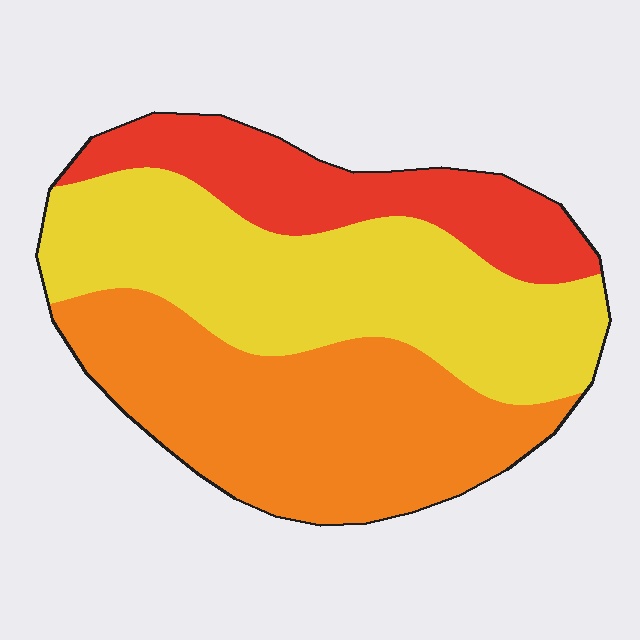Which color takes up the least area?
Red, at roughly 20%.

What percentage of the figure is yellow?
Yellow covers 41% of the figure.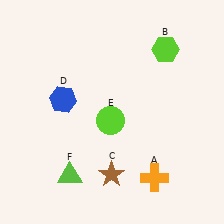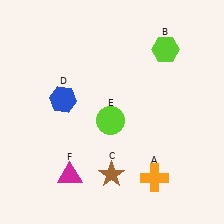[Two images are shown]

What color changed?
The triangle (F) changed from lime in Image 1 to magenta in Image 2.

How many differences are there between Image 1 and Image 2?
There is 1 difference between the two images.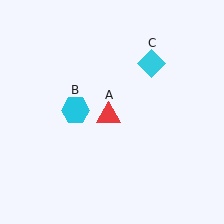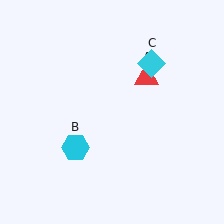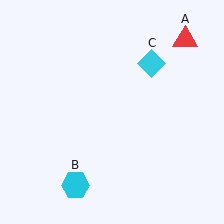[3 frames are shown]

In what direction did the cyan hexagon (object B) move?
The cyan hexagon (object B) moved down.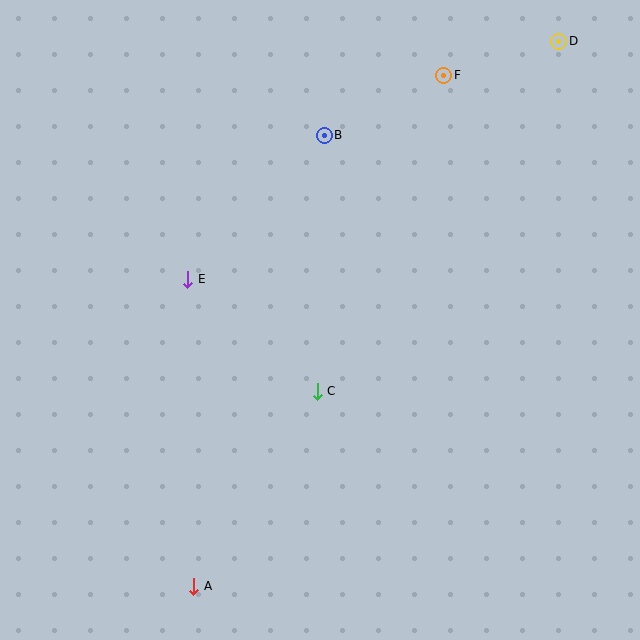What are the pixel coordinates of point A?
Point A is at (194, 586).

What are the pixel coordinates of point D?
Point D is at (559, 41).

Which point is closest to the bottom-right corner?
Point C is closest to the bottom-right corner.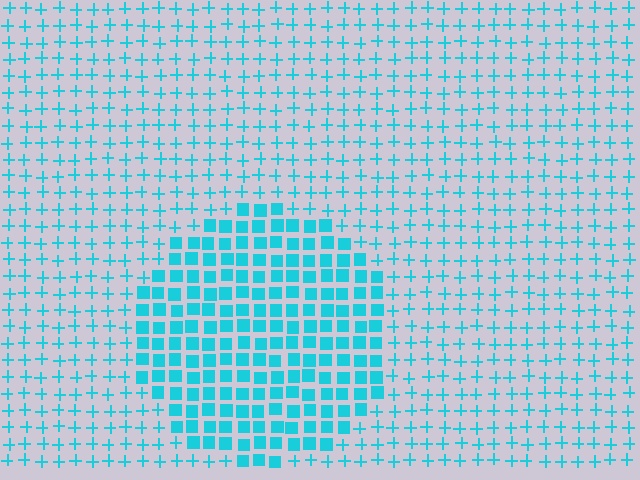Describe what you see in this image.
The image is filled with small cyan elements arranged in a uniform grid. A circle-shaped region contains squares, while the surrounding area contains plus signs. The boundary is defined purely by the change in element shape.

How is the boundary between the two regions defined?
The boundary is defined by a change in element shape: squares inside vs. plus signs outside. All elements share the same color and spacing.